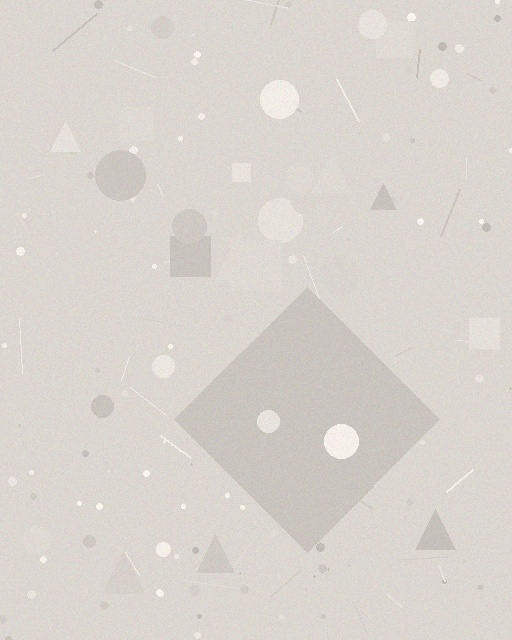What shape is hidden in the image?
A diamond is hidden in the image.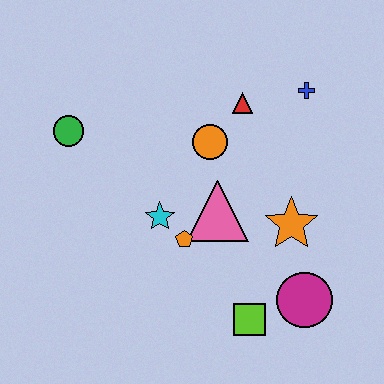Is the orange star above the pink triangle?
No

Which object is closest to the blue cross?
The red triangle is closest to the blue cross.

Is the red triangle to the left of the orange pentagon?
No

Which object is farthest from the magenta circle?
The green circle is farthest from the magenta circle.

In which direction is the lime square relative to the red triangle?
The lime square is below the red triangle.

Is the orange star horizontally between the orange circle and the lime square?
No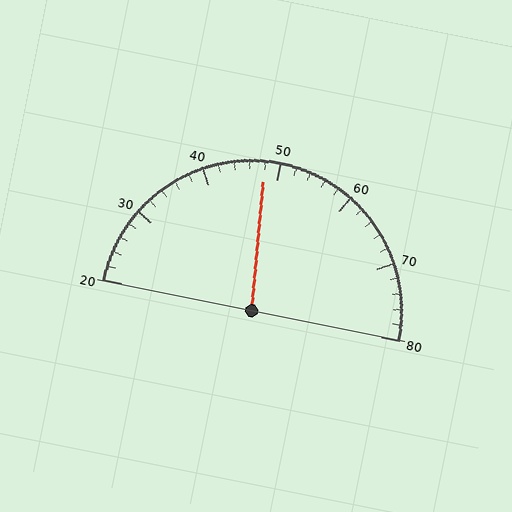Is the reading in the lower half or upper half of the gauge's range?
The reading is in the lower half of the range (20 to 80).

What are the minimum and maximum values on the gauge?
The gauge ranges from 20 to 80.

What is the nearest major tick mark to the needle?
The nearest major tick mark is 50.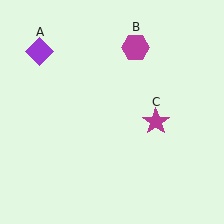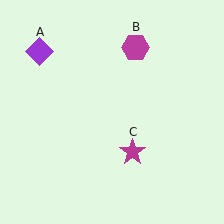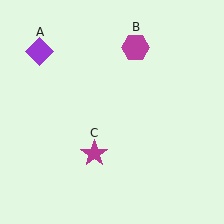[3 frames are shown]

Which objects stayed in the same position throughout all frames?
Purple diamond (object A) and magenta hexagon (object B) remained stationary.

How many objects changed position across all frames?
1 object changed position: magenta star (object C).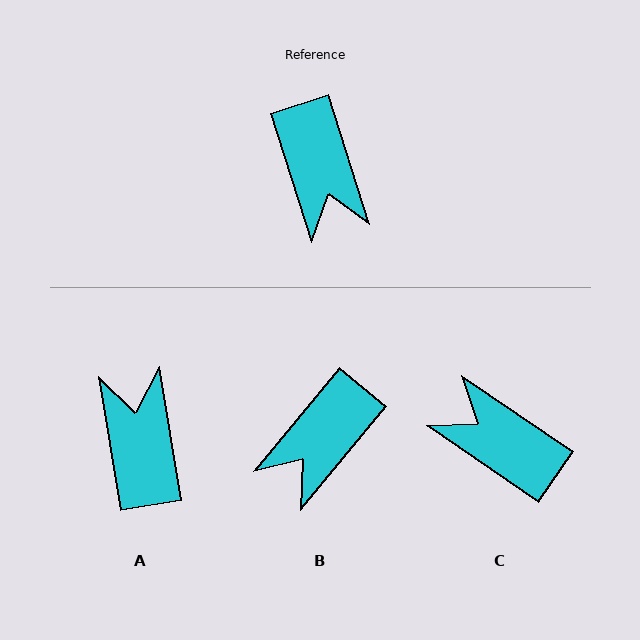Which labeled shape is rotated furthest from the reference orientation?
A, about 172 degrees away.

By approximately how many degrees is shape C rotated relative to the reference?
Approximately 142 degrees clockwise.